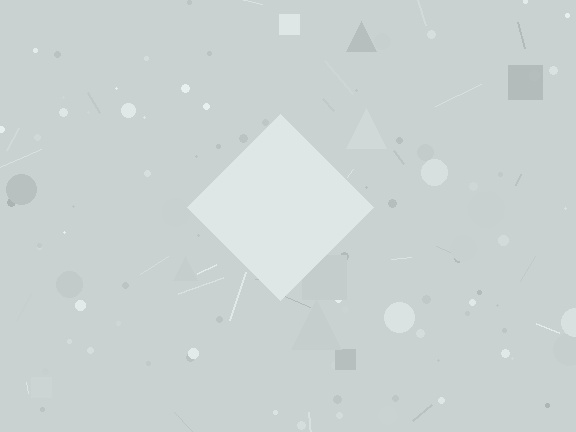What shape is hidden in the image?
A diamond is hidden in the image.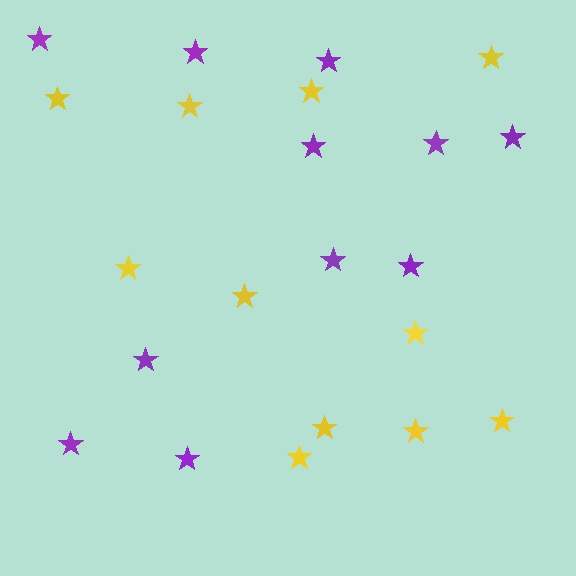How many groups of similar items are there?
There are 2 groups: one group of yellow stars (11) and one group of purple stars (11).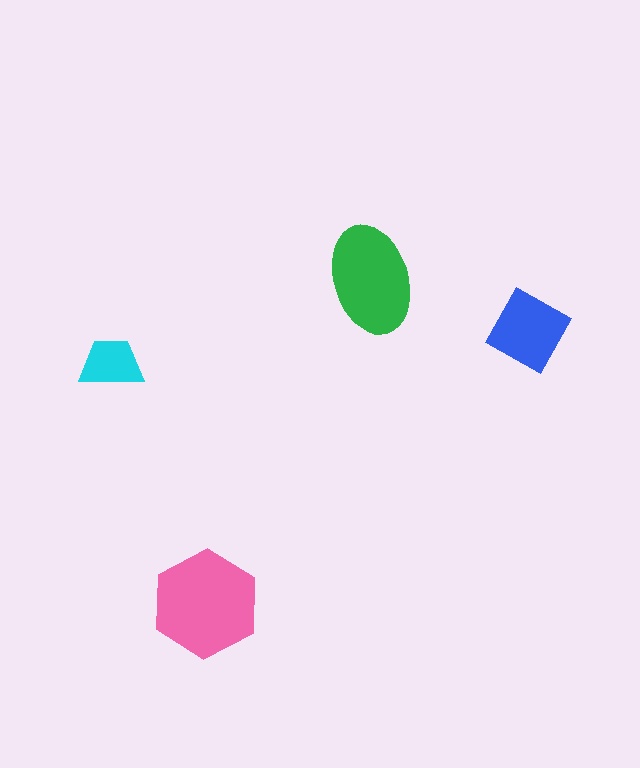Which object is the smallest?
The cyan trapezoid.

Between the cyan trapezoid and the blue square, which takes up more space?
The blue square.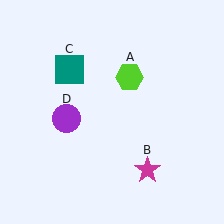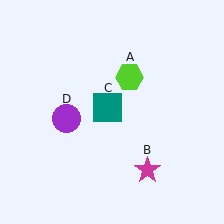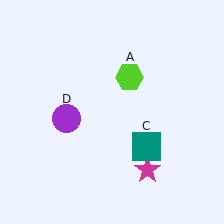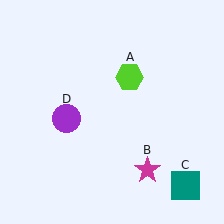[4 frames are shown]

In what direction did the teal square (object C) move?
The teal square (object C) moved down and to the right.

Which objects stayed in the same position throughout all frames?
Lime hexagon (object A) and magenta star (object B) and purple circle (object D) remained stationary.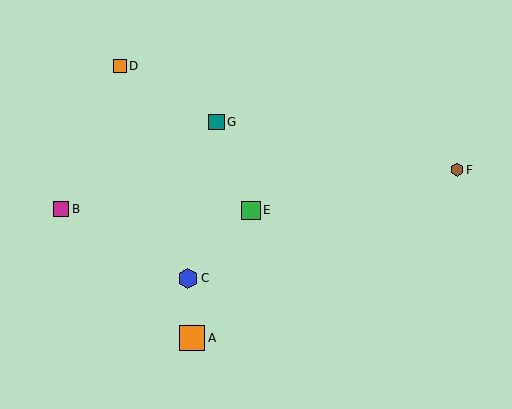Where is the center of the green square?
The center of the green square is at (251, 210).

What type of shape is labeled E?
Shape E is a green square.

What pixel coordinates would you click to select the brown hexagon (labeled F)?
Click at (457, 170) to select the brown hexagon F.